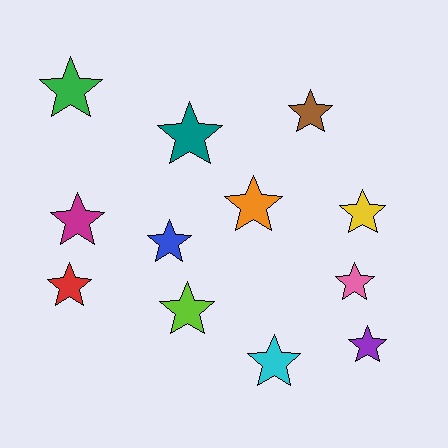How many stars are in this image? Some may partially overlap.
There are 12 stars.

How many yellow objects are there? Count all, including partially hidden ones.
There is 1 yellow object.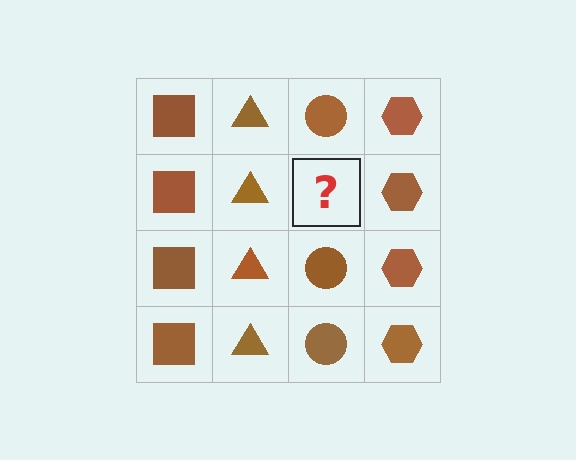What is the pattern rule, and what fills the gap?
The rule is that each column has a consistent shape. The gap should be filled with a brown circle.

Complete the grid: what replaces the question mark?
The question mark should be replaced with a brown circle.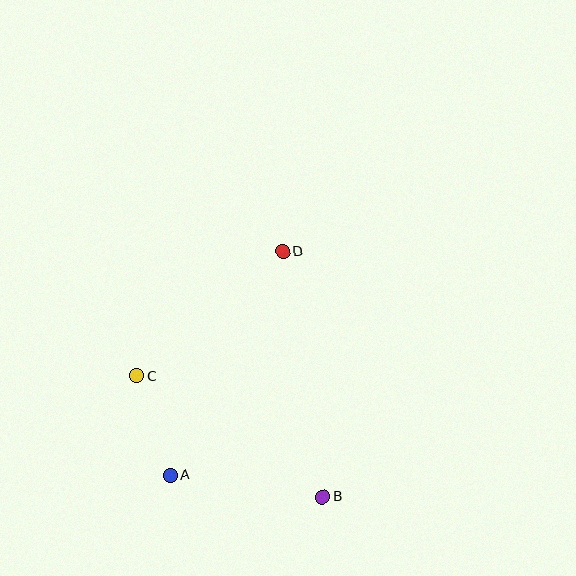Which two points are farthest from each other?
Points A and D are farthest from each other.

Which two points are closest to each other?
Points A and C are closest to each other.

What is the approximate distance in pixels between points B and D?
The distance between B and D is approximately 249 pixels.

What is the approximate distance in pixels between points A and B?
The distance between A and B is approximately 154 pixels.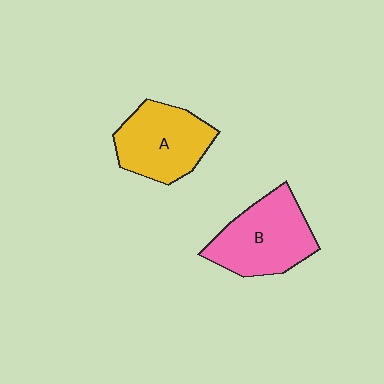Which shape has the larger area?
Shape B (pink).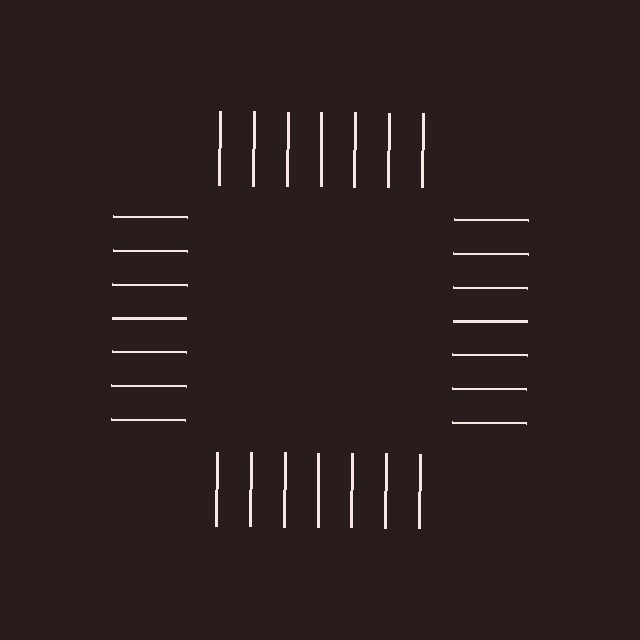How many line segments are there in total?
28 — 7 along each of the 4 edges.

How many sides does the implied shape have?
4 sides — the line-ends trace a square.